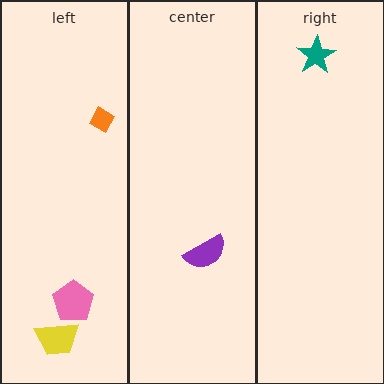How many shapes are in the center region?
1.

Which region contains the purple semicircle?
The center region.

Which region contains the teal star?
The right region.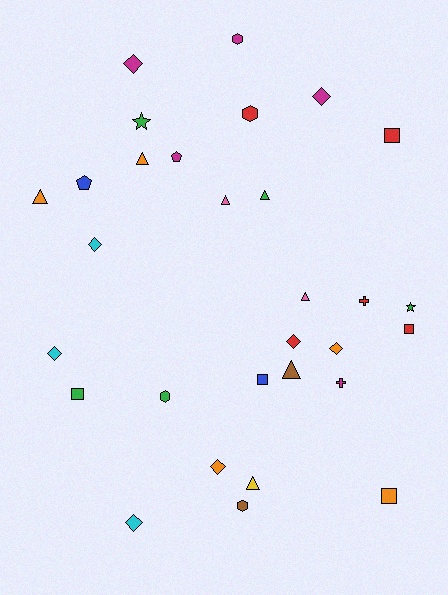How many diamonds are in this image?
There are 8 diamonds.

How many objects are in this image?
There are 30 objects.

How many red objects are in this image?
There are 5 red objects.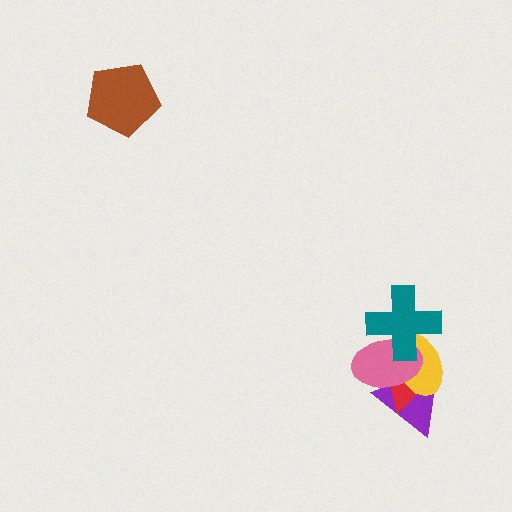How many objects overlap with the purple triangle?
3 objects overlap with the purple triangle.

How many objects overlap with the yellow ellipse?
4 objects overlap with the yellow ellipse.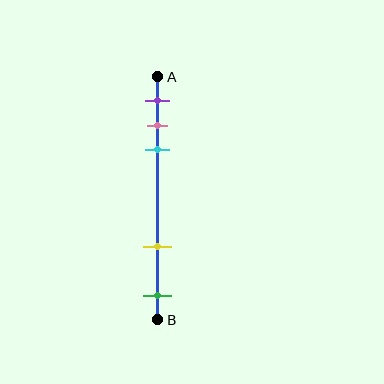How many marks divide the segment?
There are 5 marks dividing the segment.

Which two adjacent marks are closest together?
The pink and cyan marks are the closest adjacent pair.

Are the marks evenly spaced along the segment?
No, the marks are not evenly spaced.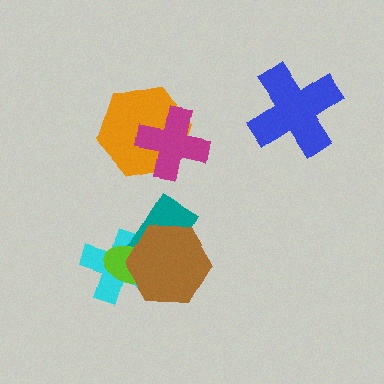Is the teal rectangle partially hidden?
Yes, it is partially covered by another shape.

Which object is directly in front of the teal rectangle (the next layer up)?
The lime ellipse is directly in front of the teal rectangle.